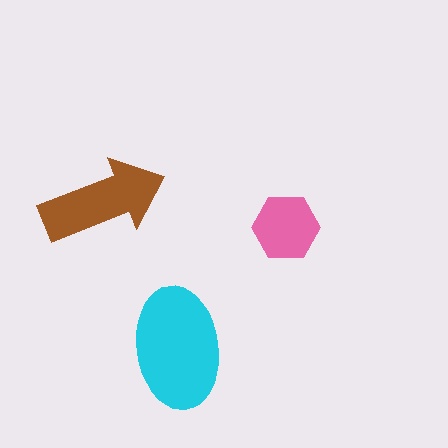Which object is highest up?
The brown arrow is topmost.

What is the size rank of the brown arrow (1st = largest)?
2nd.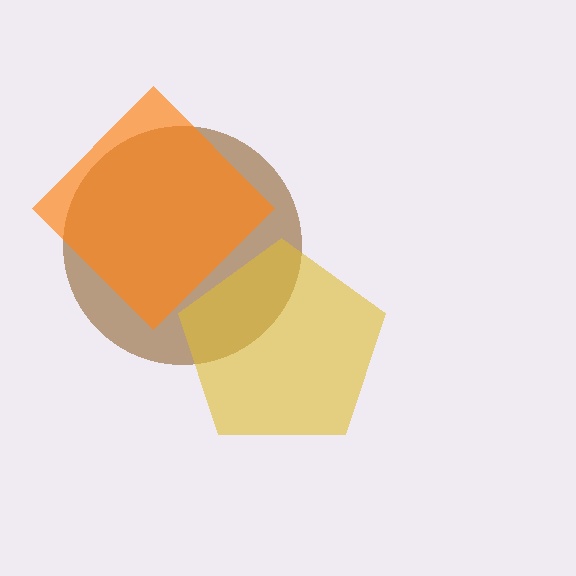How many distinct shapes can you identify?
There are 3 distinct shapes: a brown circle, a yellow pentagon, an orange diamond.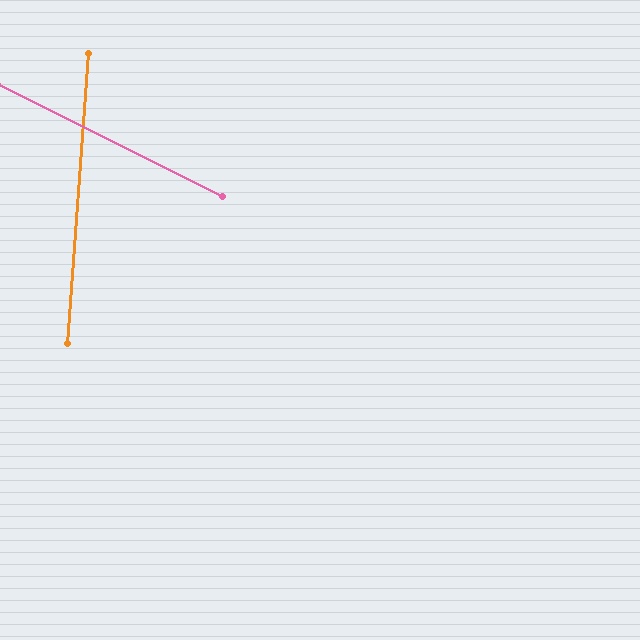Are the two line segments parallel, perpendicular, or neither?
Neither parallel nor perpendicular — they differ by about 68°.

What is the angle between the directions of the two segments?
Approximately 68 degrees.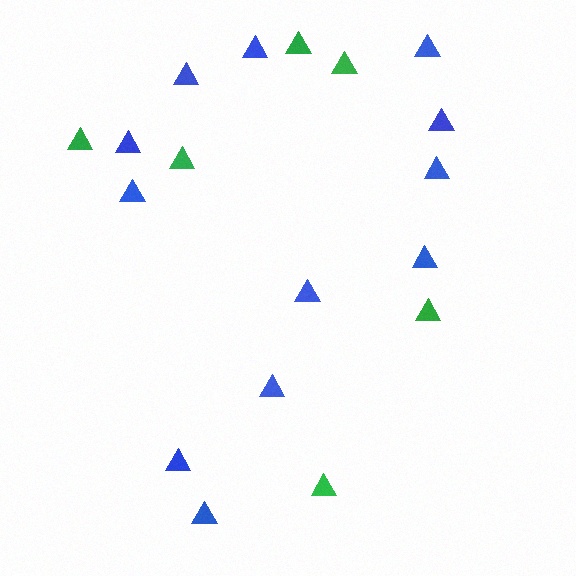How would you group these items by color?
There are 2 groups: one group of blue triangles (12) and one group of green triangles (6).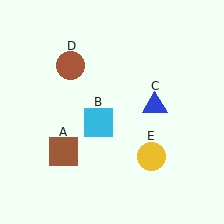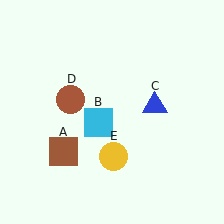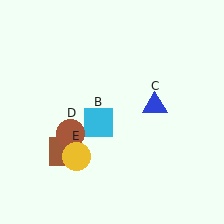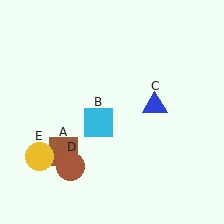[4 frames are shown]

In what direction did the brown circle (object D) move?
The brown circle (object D) moved down.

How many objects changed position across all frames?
2 objects changed position: brown circle (object D), yellow circle (object E).